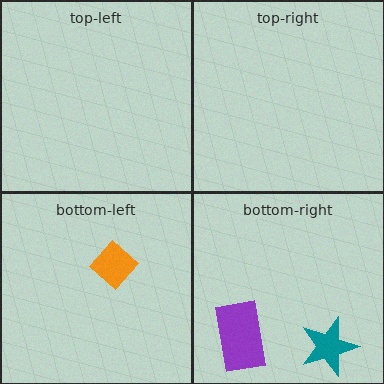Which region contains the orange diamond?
The bottom-left region.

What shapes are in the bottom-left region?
The orange diamond.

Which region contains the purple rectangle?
The bottom-right region.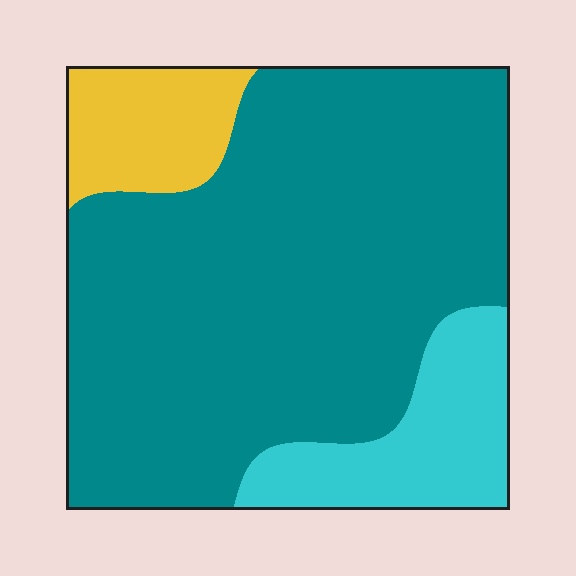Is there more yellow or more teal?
Teal.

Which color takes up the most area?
Teal, at roughly 75%.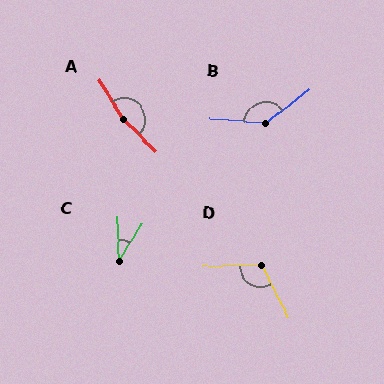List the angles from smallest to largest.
C (33°), D (116°), B (138°), A (166°).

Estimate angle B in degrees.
Approximately 138 degrees.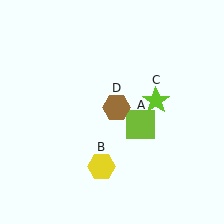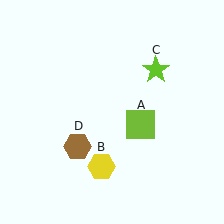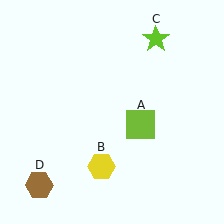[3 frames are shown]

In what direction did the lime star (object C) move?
The lime star (object C) moved up.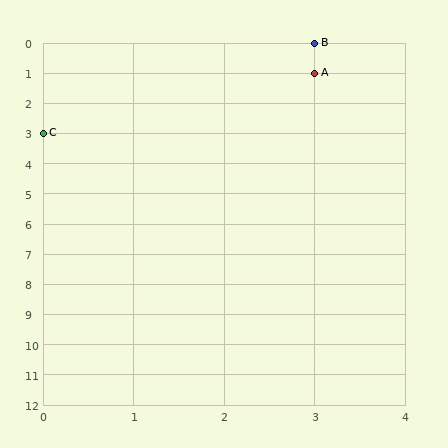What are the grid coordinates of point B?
Point B is at grid coordinates (3, 0).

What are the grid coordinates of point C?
Point C is at grid coordinates (0, 3).